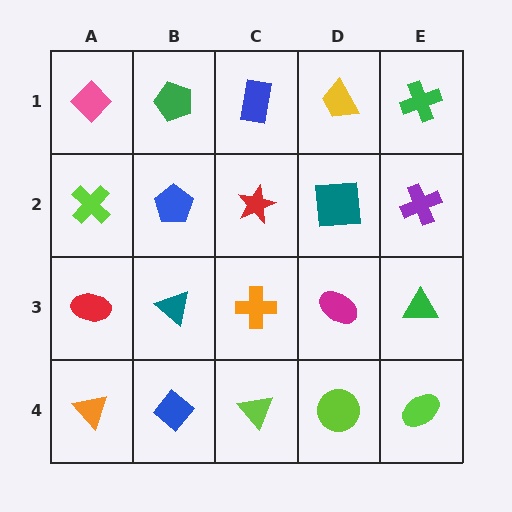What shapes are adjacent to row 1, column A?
A lime cross (row 2, column A), a green pentagon (row 1, column B).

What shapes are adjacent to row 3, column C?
A red star (row 2, column C), a lime triangle (row 4, column C), a teal triangle (row 3, column B), a magenta ellipse (row 3, column D).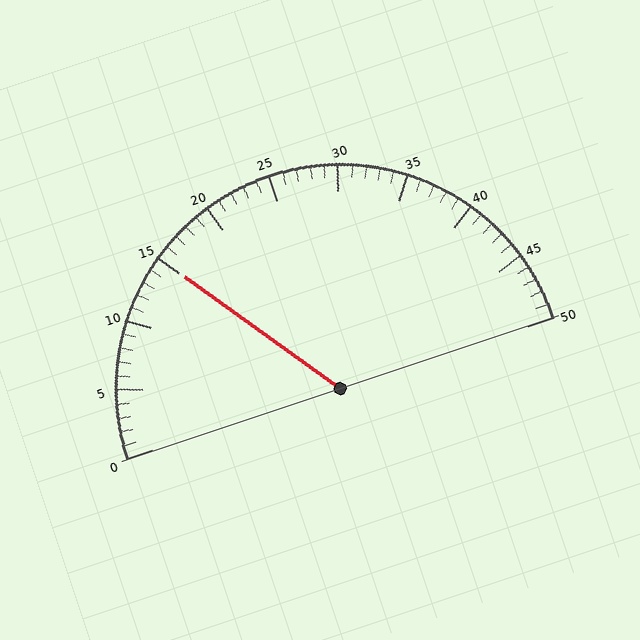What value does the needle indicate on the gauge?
The needle indicates approximately 15.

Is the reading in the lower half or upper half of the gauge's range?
The reading is in the lower half of the range (0 to 50).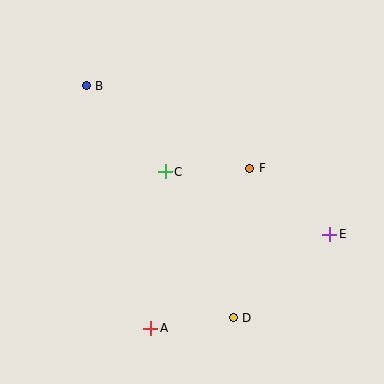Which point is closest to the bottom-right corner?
Point E is closest to the bottom-right corner.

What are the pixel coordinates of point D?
Point D is at (233, 318).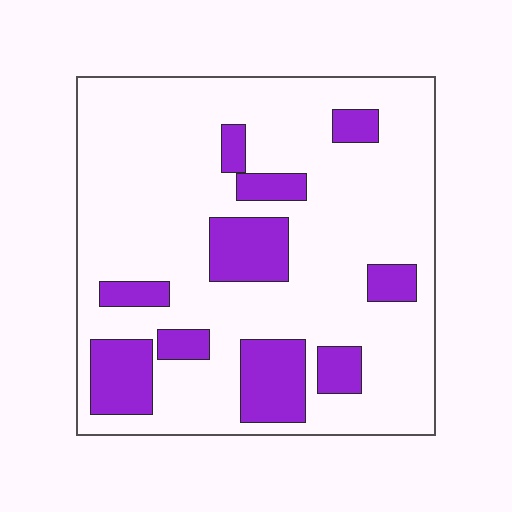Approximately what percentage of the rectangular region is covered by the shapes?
Approximately 20%.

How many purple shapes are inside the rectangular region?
10.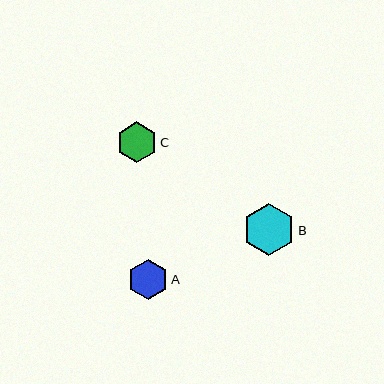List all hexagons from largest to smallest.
From largest to smallest: B, A, C.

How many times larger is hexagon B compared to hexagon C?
Hexagon B is approximately 1.3 times the size of hexagon C.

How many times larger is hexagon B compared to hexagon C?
Hexagon B is approximately 1.3 times the size of hexagon C.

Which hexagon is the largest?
Hexagon B is the largest with a size of approximately 52 pixels.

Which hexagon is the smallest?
Hexagon C is the smallest with a size of approximately 40 pixels.